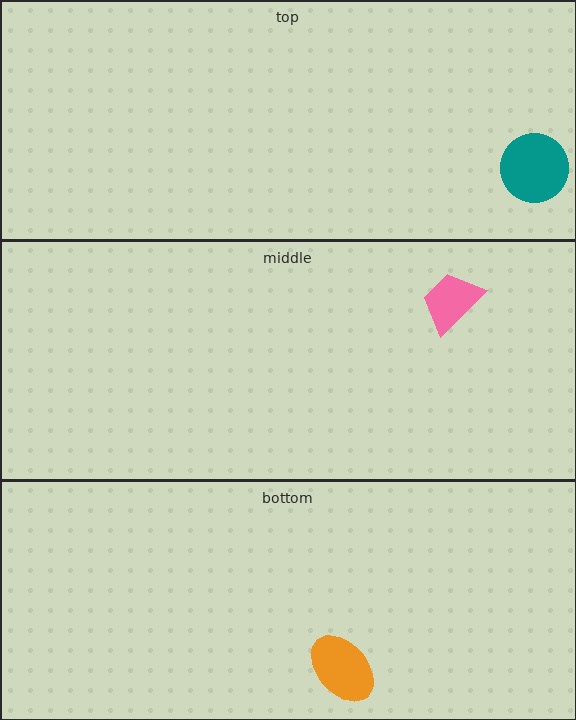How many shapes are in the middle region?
1.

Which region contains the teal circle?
The top region.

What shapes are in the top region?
The teal circle.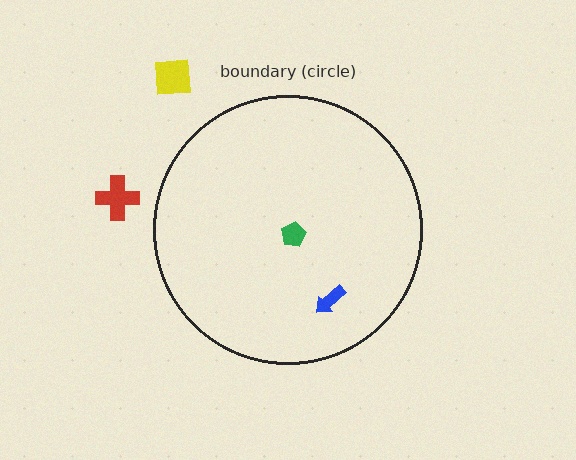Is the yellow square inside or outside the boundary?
Outside.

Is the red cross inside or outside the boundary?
Outside.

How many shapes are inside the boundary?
2 inside, 2 outside.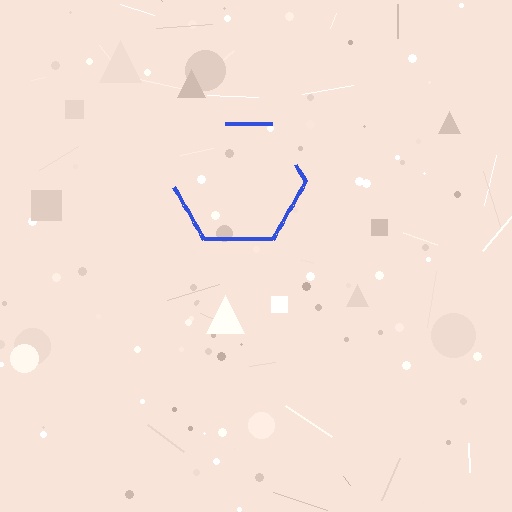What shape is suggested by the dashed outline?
The dashed outline suggests a hexagon.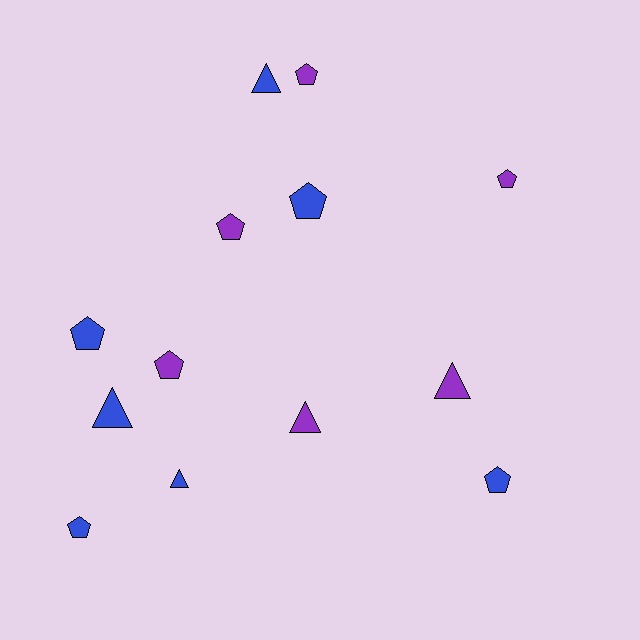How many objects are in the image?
There are 13 objects.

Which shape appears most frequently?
Pentagon, with 8 objects.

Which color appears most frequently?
Blue, with 7 objects.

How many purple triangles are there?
There are 2 purple triangles.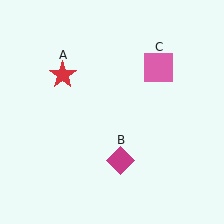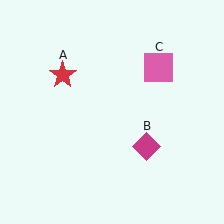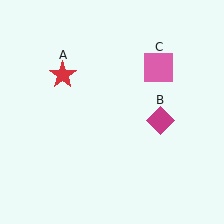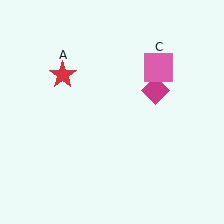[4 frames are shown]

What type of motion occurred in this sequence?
The magenta diamond (object B) rotated counterclockwise around the center of the scene.